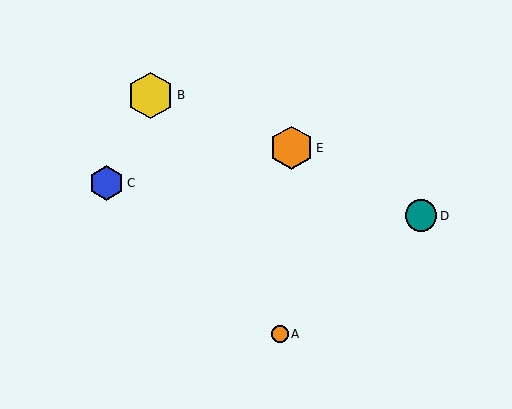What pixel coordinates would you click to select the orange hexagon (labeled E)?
Click at (292, 148) to select the orange hexagon E.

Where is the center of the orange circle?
The center of the orange circle is at (280, 334).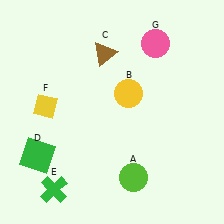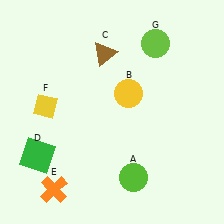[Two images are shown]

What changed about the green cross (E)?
In Image 1, E is green. In Image 2, it changed to orange.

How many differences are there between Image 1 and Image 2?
There are 2 differences between the two images.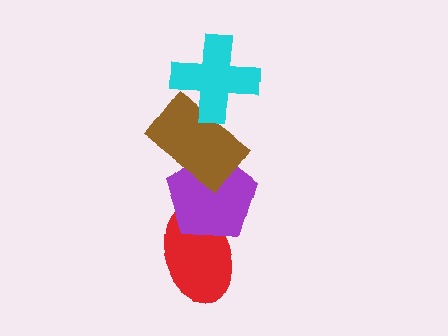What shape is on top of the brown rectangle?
The cyan cross is on top of the brown rectangle.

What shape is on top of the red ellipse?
The purple pentagon is on top of the red ellipse.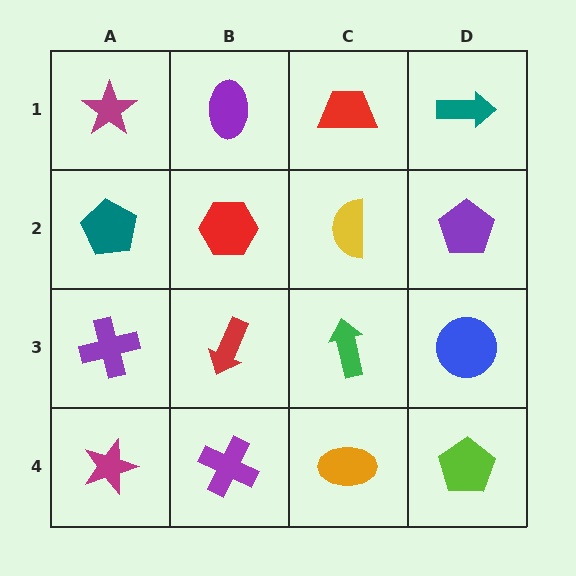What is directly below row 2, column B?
A red arrow.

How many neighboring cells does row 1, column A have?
2.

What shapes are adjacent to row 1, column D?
A purple pentagon (row 2, column D), a red trapezoid (row 1, column C).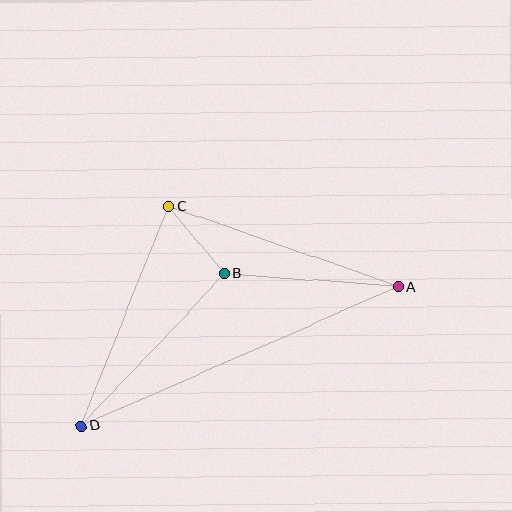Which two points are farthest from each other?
Points A and D are farthest from each other.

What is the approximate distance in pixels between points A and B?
The distance between A and B is approximately 175 pixels.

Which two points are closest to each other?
Points B and C are closest to each other.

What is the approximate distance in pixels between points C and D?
The distance between C and D is approximately 237 pixels.